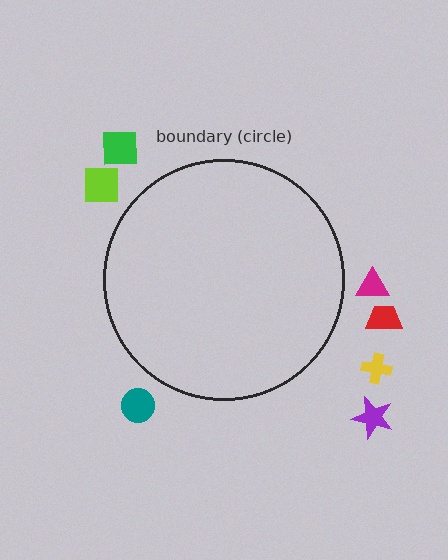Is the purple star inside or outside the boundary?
Outside.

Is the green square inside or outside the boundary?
Outside.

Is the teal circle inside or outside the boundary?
Outside.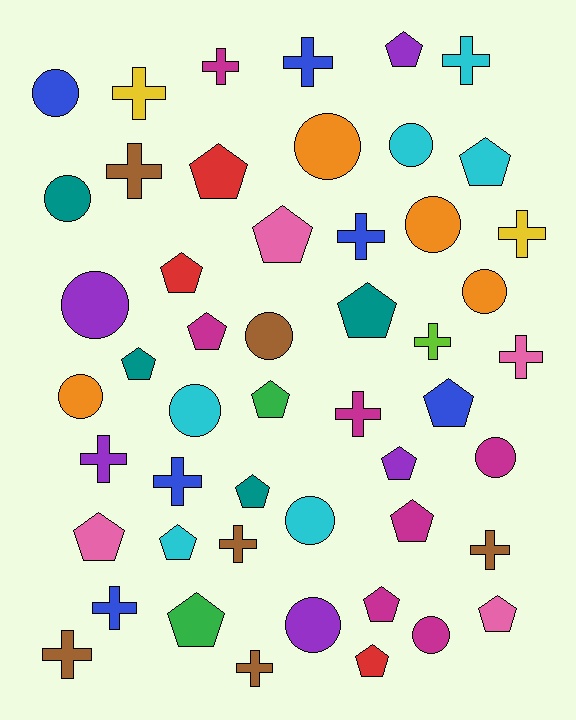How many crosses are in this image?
There are 17 crosses.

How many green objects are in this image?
There are 2 green objects.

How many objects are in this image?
There are 50 objects.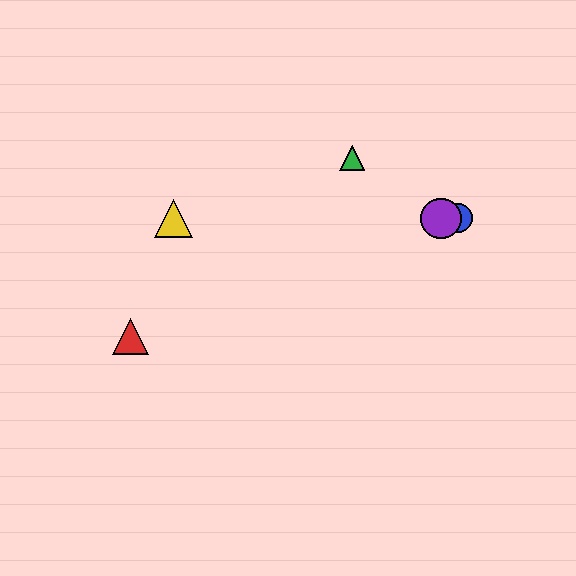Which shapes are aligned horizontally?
The blue circle, the yellow triangle, the purple circle are aligned horizontally.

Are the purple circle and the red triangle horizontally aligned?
No, the purple circle is at y≈218 and the red triangle is at y≈336.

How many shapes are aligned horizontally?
3 shapes (the blue circle, the yellow triangle, the purple circle) are aligned horizontally.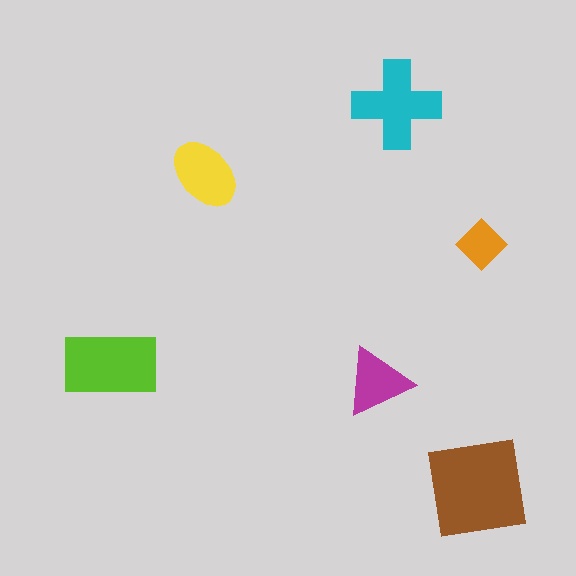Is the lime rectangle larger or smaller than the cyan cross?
Larger.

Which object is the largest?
The brown square.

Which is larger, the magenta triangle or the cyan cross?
The cyan cross.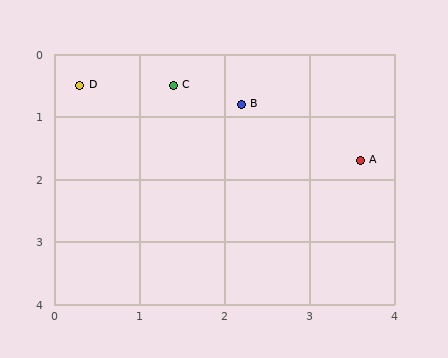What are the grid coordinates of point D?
Point D is at approximately (0.3, 0.5).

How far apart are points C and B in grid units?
Points C and B are about 0.9 grid units apart.